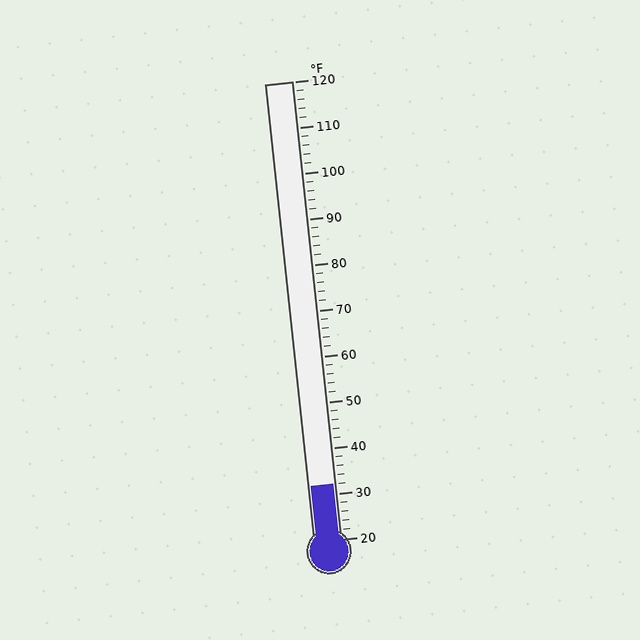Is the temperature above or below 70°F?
The temperature is below 70°F.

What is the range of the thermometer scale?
The thermometer scale ranges from 20°F to 120°F.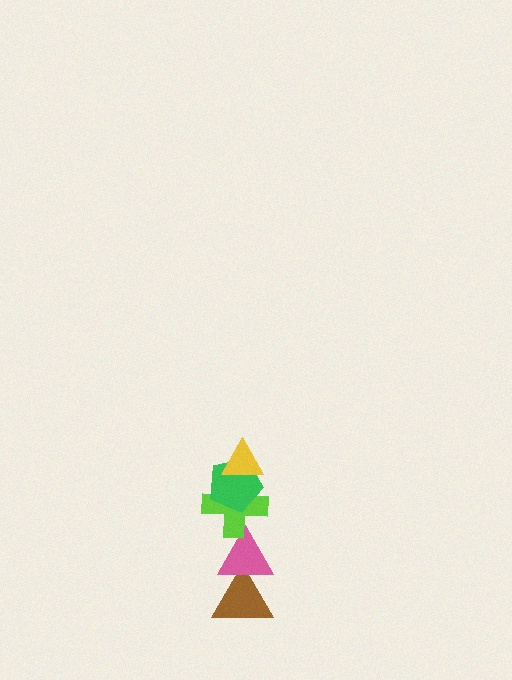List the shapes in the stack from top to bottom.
From top to bottom: the yellow triangle, the green pentagon, the lime cross, the pink triangle, the brown triangle.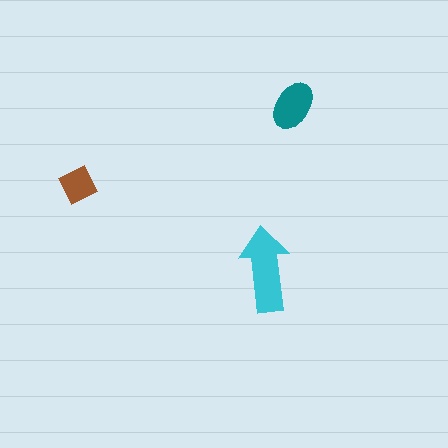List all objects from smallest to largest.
The brown square, the teal ellipse, the cyan arrow.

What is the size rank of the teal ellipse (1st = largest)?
2nd.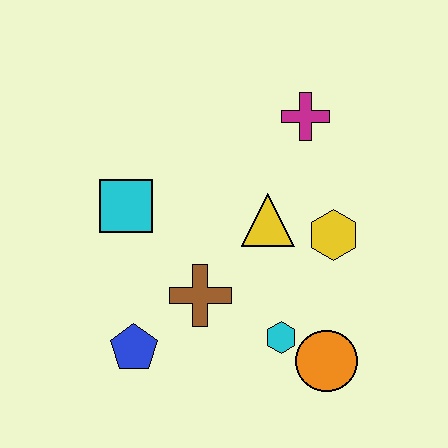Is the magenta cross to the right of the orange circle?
No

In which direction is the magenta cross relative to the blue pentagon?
The magenta cross is above the blue pentagon.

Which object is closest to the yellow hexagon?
The yellow triangle is closest to the yellow hexagon.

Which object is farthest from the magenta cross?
The blue pentagon is farthest from the magenta cross.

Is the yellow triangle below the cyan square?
Yes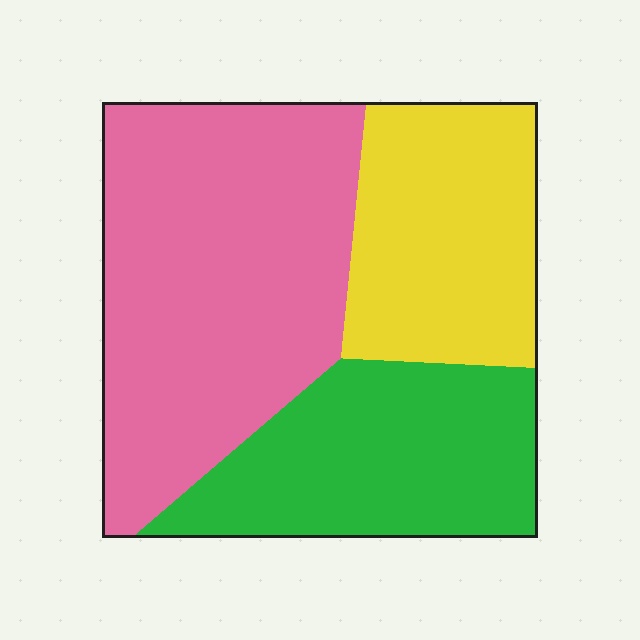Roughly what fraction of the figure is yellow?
Yellow covers roughly 25% of the figure.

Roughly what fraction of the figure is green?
Green takes up about one quarter (1/4) of the figure.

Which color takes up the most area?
Pink, at roughly 45%.